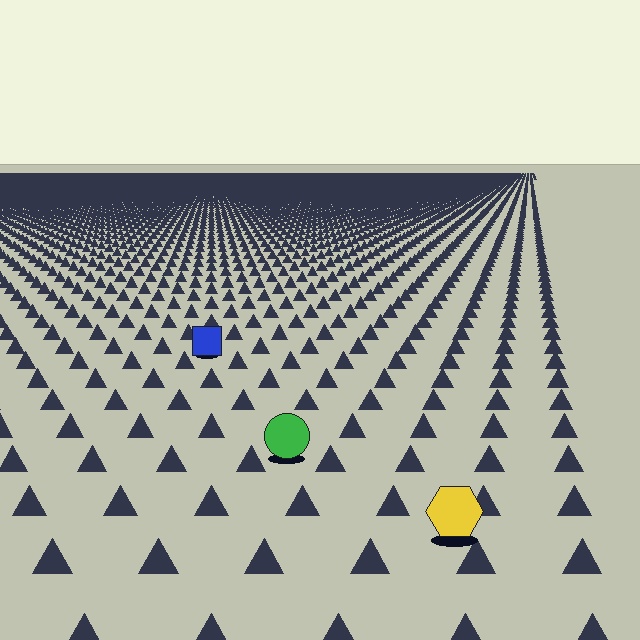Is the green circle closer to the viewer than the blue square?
Yes. The green circle is closer — you can tell from the texture gradient: the ground texture is coarser near it.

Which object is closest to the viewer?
The yellow hexagon is closest. The texture marks near it are larger and more spread out.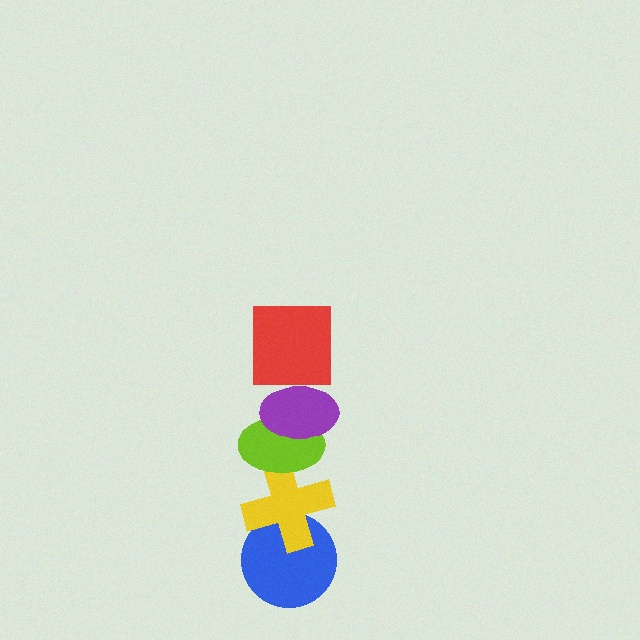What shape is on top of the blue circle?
The yellow cross is on top of the blue circle.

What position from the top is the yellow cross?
The yellow cross is 4th from the top.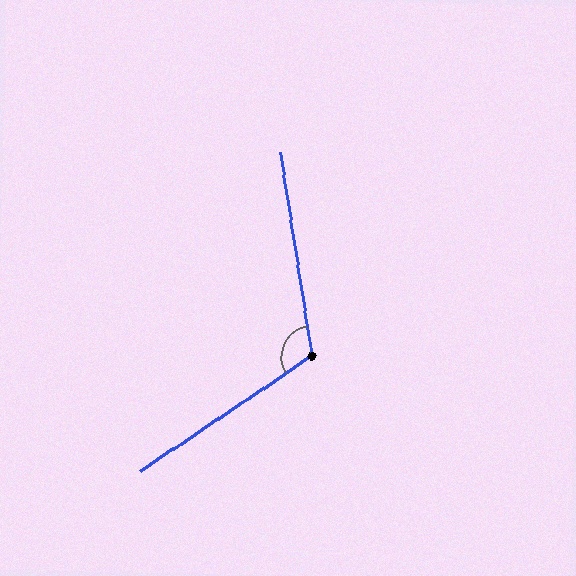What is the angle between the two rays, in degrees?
Approximately 115 degrees.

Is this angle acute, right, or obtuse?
It is obtuse.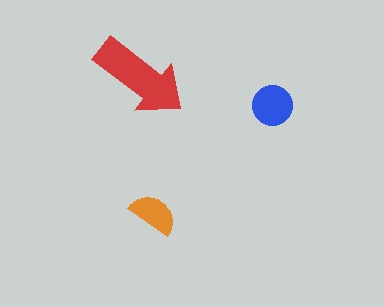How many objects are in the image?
There are 3 objects in the image.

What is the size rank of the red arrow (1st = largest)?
1st.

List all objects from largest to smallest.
The red arrow, the blue circle, the orange semicircle.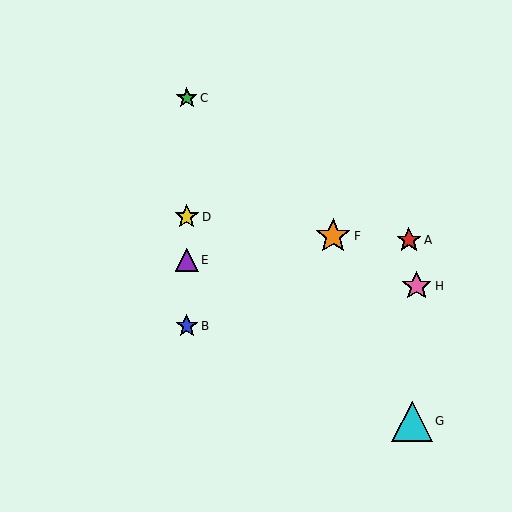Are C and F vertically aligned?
No, C is at x≈187 and F is at x≈333.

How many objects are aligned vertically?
4 objects (B, C, D, E) are aligned vertically.